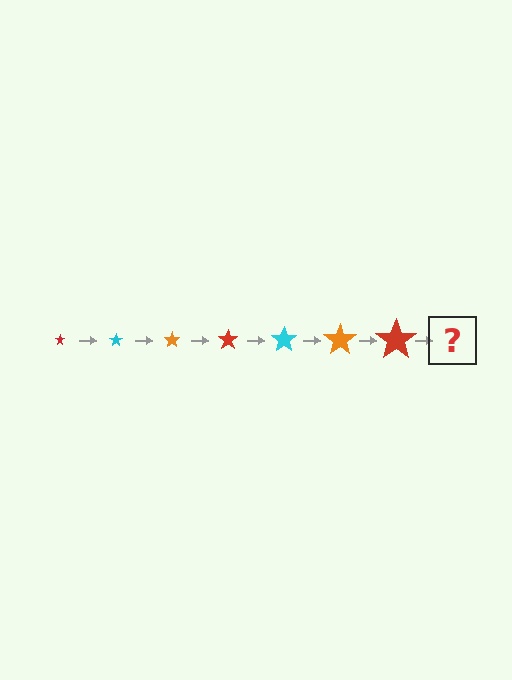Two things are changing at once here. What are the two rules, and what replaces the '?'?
The two rules are that the star grows larger each step and the color cycles through red, cyan, and orange. The '?' should be a cyan star, larger than the previous one.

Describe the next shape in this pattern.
It should be a cyan star, larger than the previous one.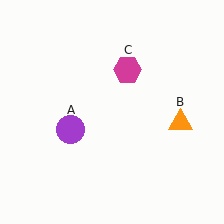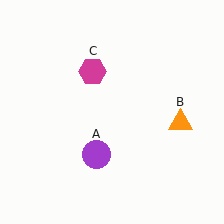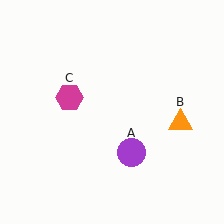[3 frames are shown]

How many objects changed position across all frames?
2 objects changed position: purple circle (object A), magenta hexagon (object C).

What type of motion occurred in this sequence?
The purple circle (object A), magenta hexagon (object C) rotated counterclockwise around the center of the scene.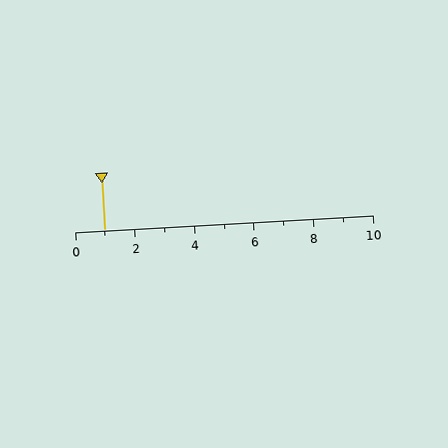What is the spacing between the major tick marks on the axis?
The major ticks are spaced 2 apart.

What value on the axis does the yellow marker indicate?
The marker indicates approximately 1.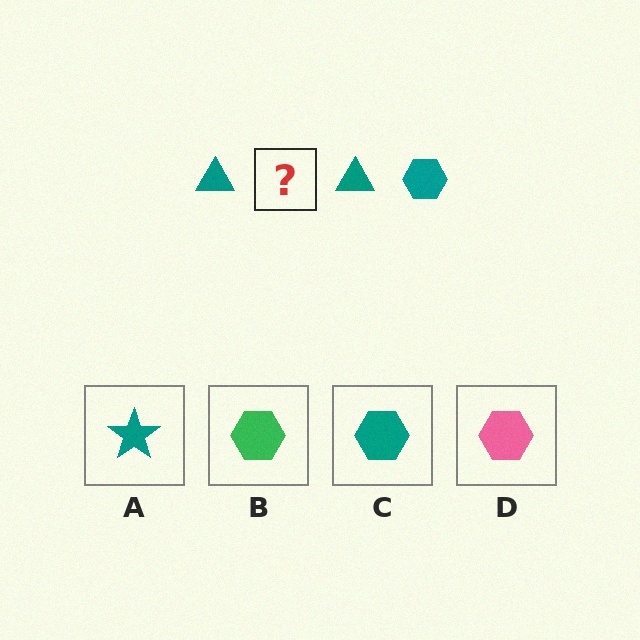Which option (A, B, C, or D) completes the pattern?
C.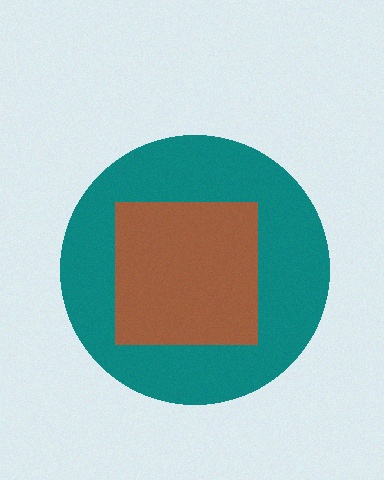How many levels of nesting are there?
2.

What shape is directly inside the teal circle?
The brown square.